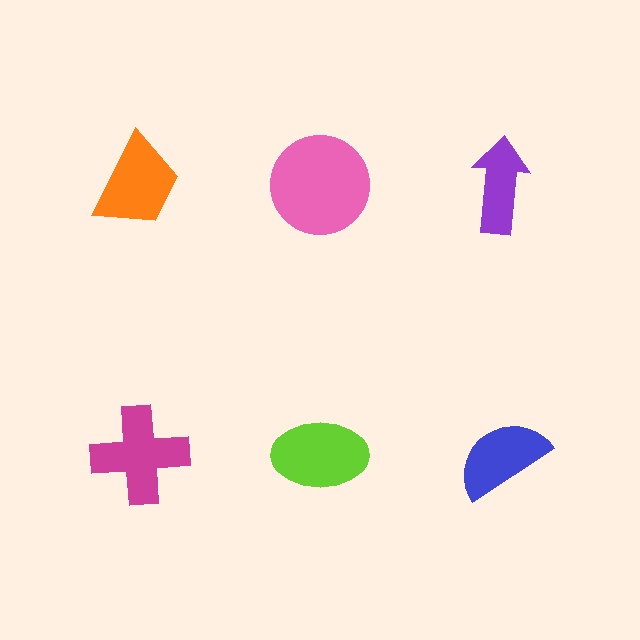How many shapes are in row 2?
3 shapes.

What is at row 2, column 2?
A lime ellipse.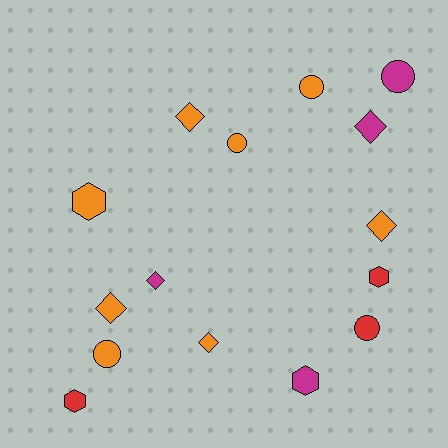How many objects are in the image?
There are 15 objects.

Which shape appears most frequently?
Diamond, with 6 objects.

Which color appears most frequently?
Orange, with 8 objects.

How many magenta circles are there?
There is 1 magenta circle.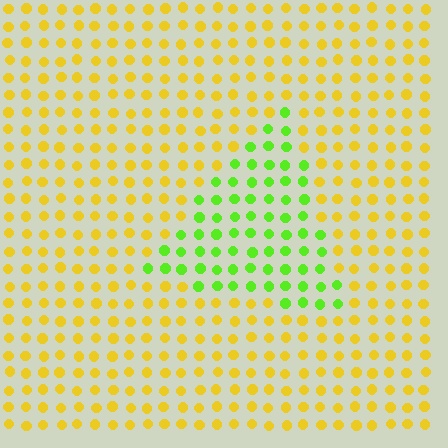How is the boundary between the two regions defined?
The boundary is defined purely by a slight shift in hue (about 54 degrees). Spacing, size, and orientation are identical on both sides.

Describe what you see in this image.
The image is filled with small yellow elements in a uniform arrangement. A triangle-shaped region is visible where the elements are tinted to a slightly different hue, forming a subtle color boundary.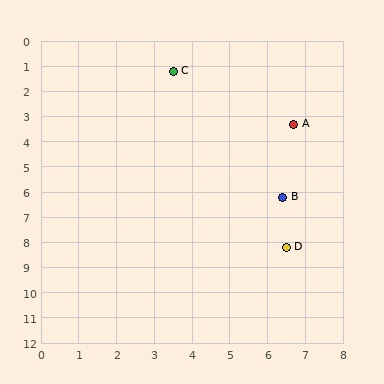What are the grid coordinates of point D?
Point D is at approximately (6.5, 8.2).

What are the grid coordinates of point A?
Point A is at approximately (6.7, 3.3).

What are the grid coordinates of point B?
Point B is at approximately (6.4, 6.2).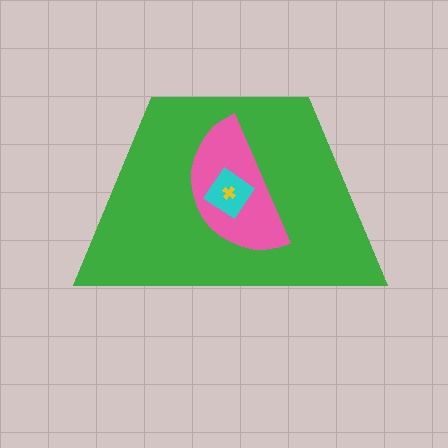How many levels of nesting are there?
4.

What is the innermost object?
The yellow cross.